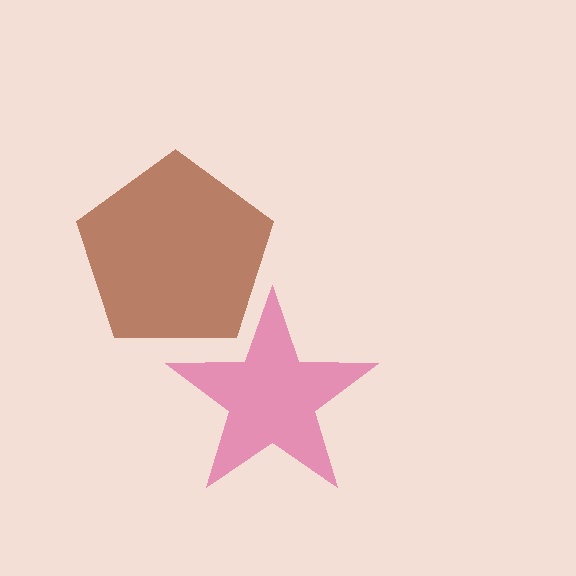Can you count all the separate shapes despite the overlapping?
Yes, there are 2 separate shapes.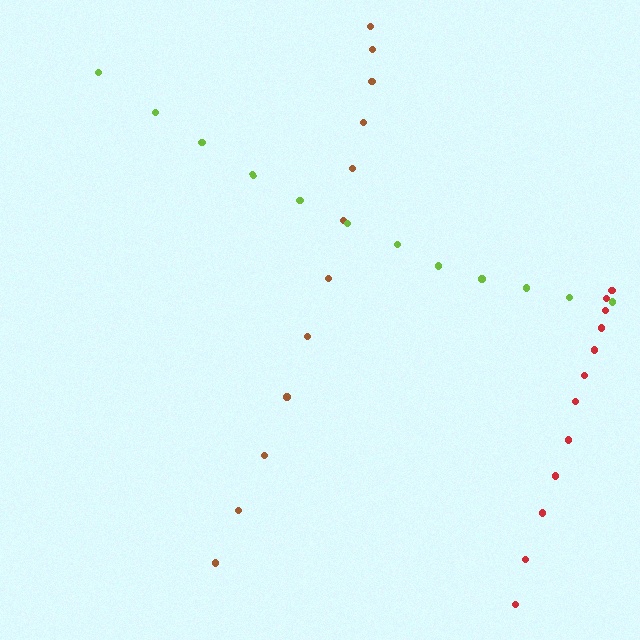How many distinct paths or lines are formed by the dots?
There are 3 distinct paths.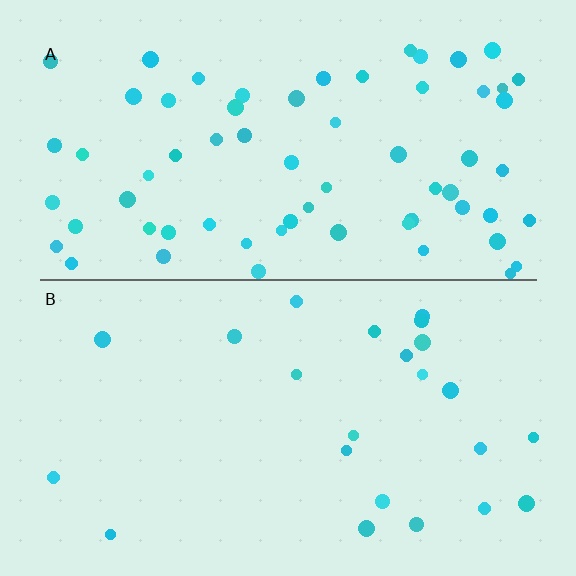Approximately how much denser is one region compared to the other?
Approximately 2.8× — region A over region B.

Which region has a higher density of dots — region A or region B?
A (the top).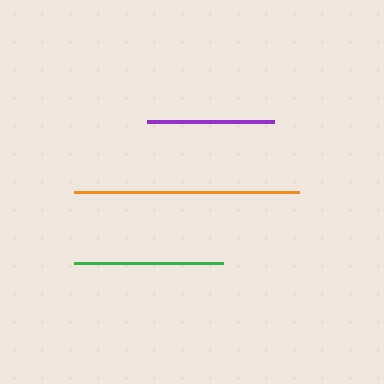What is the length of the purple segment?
The purple segment is approximately 127 pixels long.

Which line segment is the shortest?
The purple line is the shortest at approximately 127 pixels.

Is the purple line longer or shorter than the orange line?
The orange line is longer than the purple line.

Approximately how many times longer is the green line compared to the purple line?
The green line is approximately 1.2 times the length of the purple line.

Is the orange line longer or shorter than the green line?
The orange line is longer than the green line.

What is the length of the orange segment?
The orange segment is approximately 225 pixels long.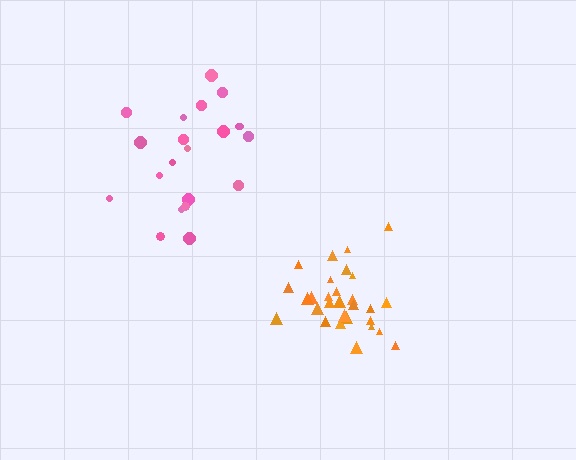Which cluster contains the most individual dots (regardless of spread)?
Orange (31).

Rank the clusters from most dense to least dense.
orange, pink.